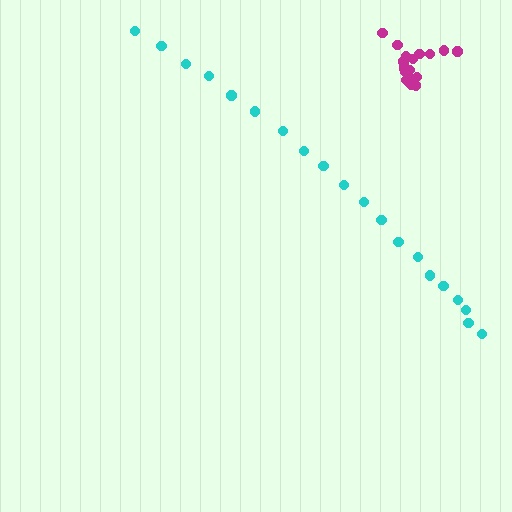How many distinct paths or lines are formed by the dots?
There are 2 distinct paths.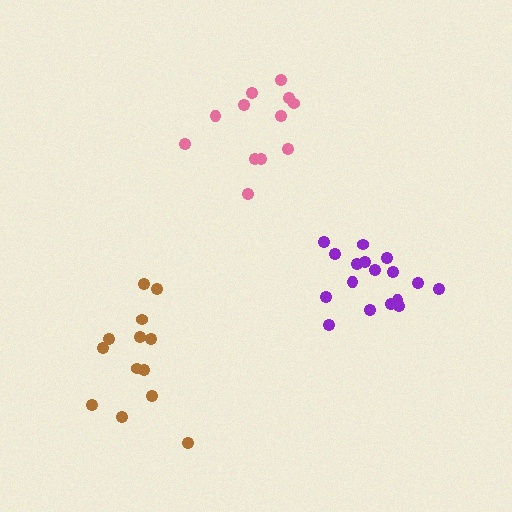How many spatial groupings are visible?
There are 3 spatial groupings.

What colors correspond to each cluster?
The clusters are colored: pink, brown, purple.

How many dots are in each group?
Group 1: 12 dots, Group 2: 13 dots, Group 3: 17 dots (42 total).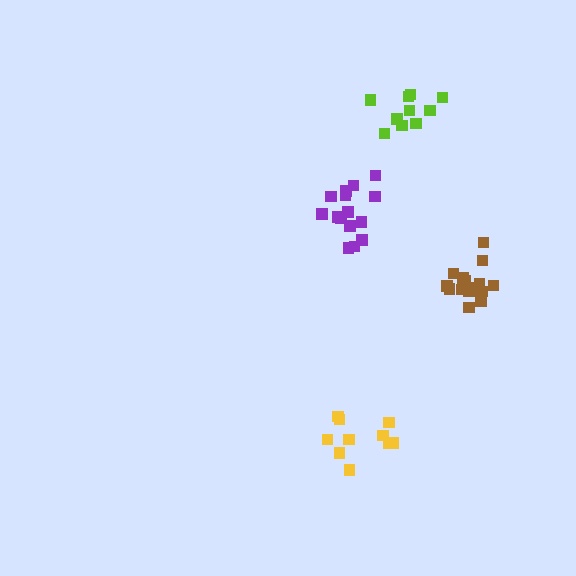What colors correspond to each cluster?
The clusters are colored: yellow, lime, brown, purple.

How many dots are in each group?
Group 1: 10 dots, Group 2: 10 dots, Group 3: 16 dots, Group 4: 15 dots (51 total).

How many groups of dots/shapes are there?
There are 4 groups.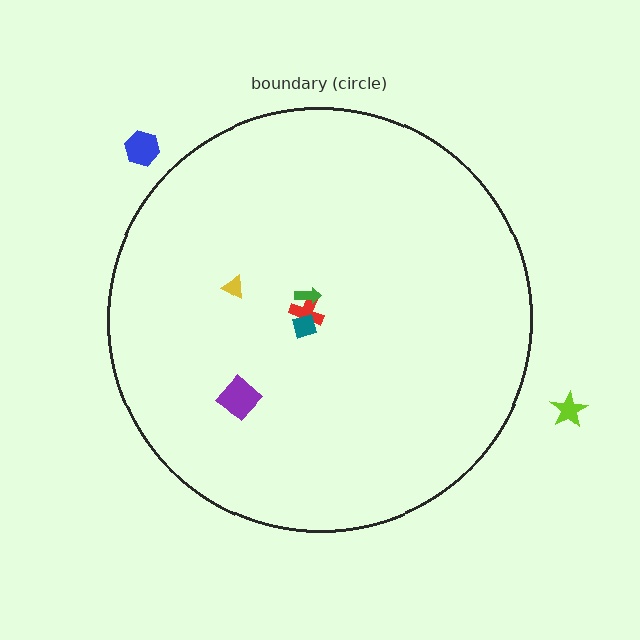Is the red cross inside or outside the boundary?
Inside.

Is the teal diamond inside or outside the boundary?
Inside.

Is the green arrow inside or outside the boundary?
Inside.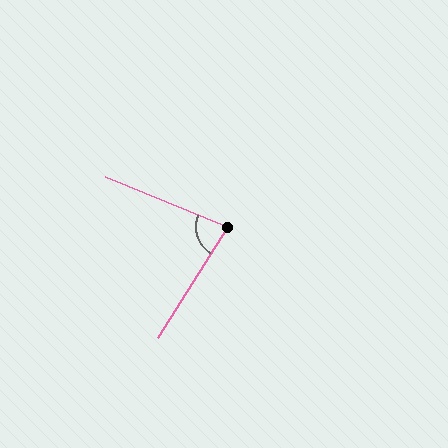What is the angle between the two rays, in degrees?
Approximately 80 degrees.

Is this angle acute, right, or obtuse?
It is acute.